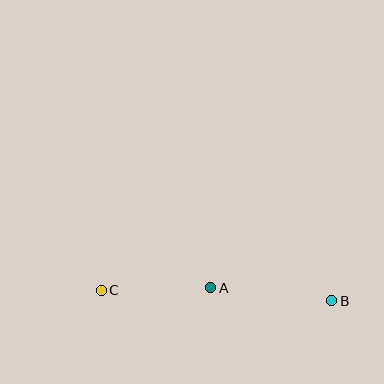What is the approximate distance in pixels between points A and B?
The distance between A and B is approximately 122 pixels.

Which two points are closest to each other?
Points A and C are closest to each other.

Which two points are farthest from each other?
Points B and C are farthest from each other.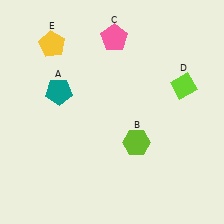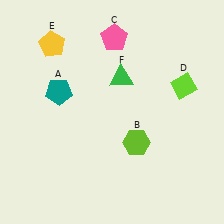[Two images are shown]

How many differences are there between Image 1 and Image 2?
There is 1 difference between the two images.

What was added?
A green triangle (F) was added in Image 2.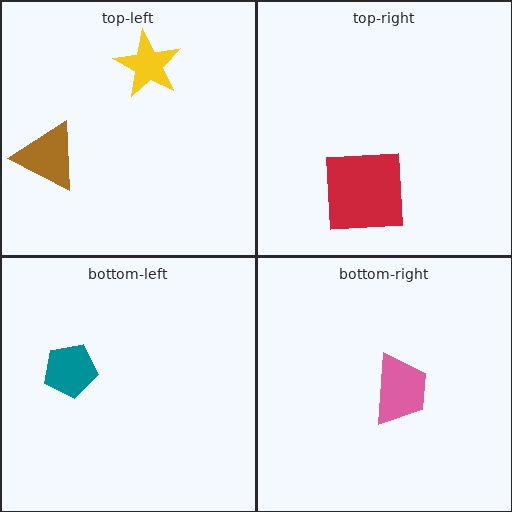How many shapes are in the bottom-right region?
1.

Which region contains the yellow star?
The top-left region.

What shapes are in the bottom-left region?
The teal pentagon.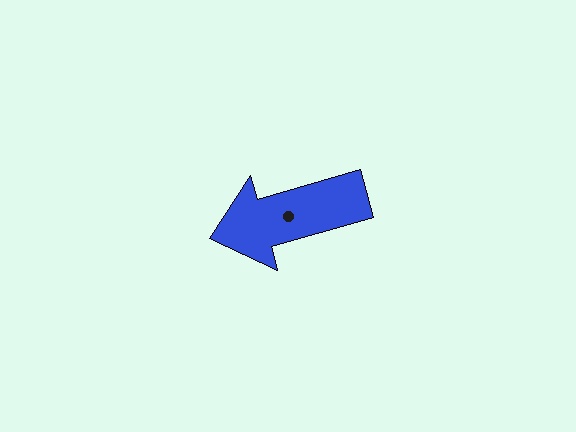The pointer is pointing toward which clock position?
Roughly 8 o'clock.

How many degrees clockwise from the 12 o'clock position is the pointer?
Approximately 254 degrees.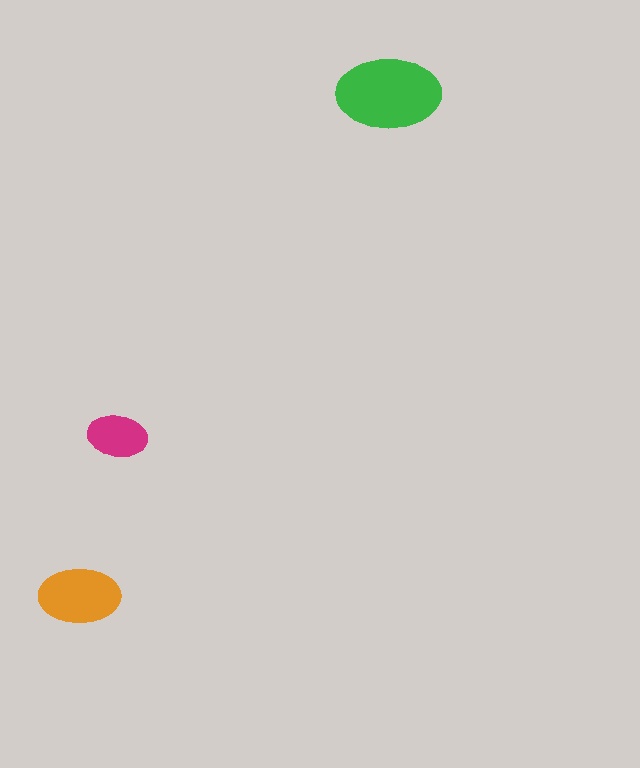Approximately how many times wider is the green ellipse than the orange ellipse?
About 1.5 times wider.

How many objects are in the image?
There are 3 objects in the image.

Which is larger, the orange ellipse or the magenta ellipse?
The orange one.